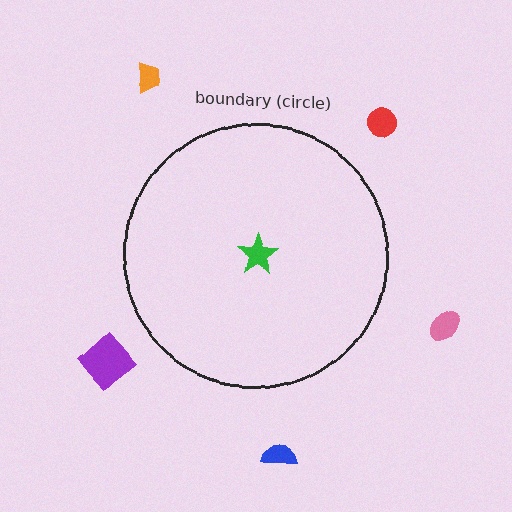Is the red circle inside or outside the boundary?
Outside.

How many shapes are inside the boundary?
1 inside, 5 outside.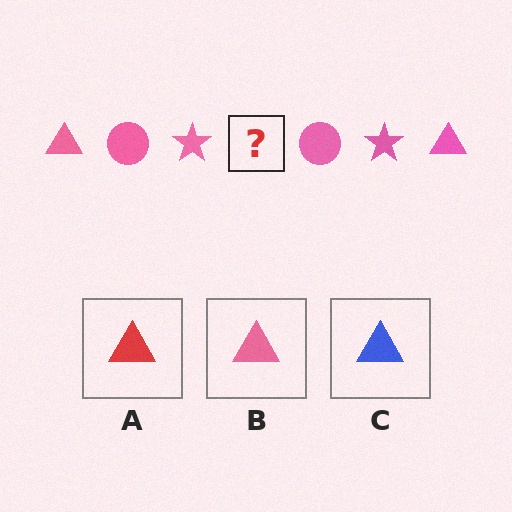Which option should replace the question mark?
Option B.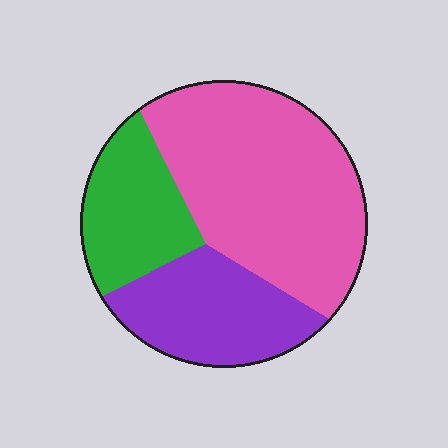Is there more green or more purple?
Purple.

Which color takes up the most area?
Pink, at roughly 55%.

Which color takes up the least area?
Green, at roughly 20%.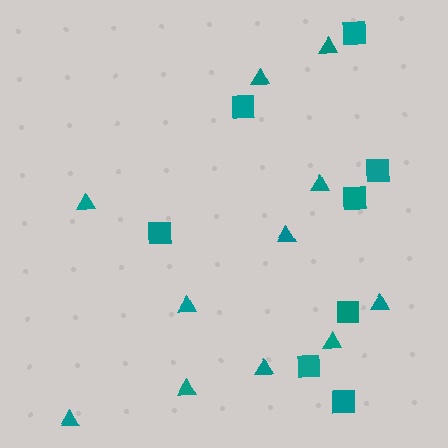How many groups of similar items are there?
There are 2 groups: one group of triangles (11) and one group of squares (8).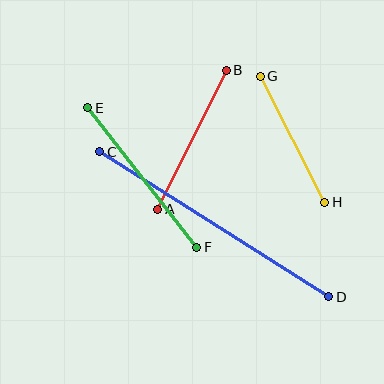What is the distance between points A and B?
The distance is approximately 155 pixels.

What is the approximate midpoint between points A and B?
The midpoint is at approximately (192, 140) pixels.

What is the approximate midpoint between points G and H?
The midpoint is at approximately (292, 139) pixels.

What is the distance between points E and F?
The distance is approximately 177 pixels.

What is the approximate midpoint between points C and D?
The midpoint is at approximately (214, 224) pixels.